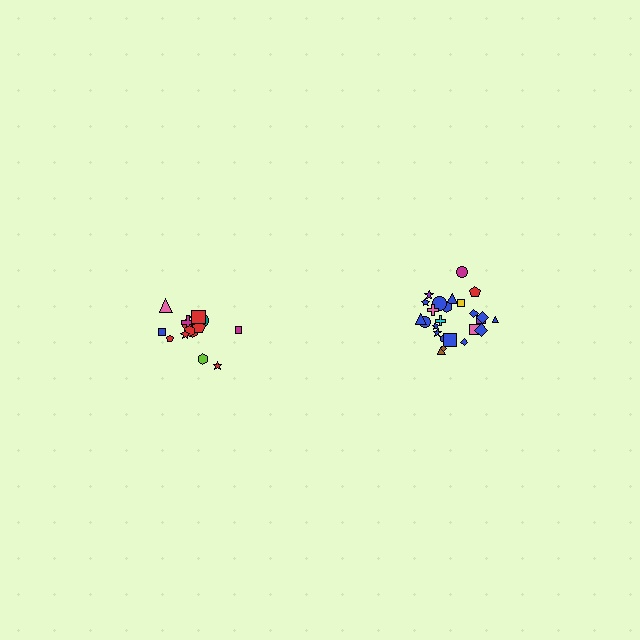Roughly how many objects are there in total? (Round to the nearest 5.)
Roughly 40 objects in total.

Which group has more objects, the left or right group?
The right group.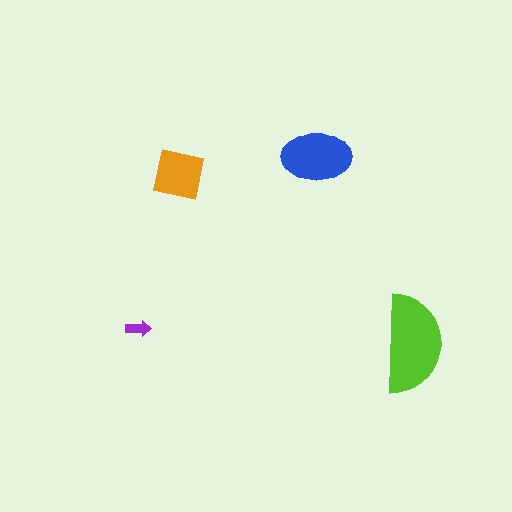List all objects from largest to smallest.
The lime semicircle, the blue ellipse, the orange square, the purple arrow.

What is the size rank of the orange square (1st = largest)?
3rd.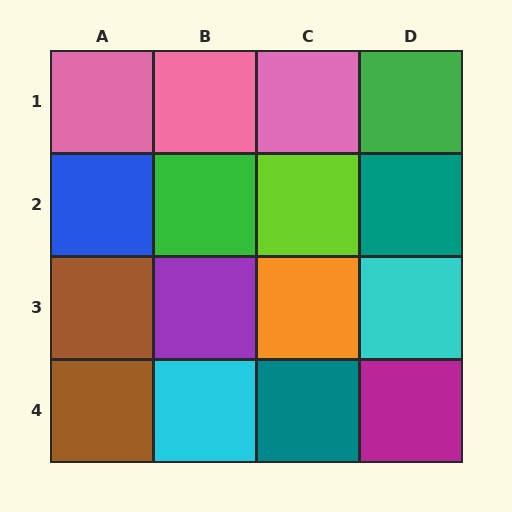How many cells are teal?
2 cells are teal.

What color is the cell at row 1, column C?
Pink.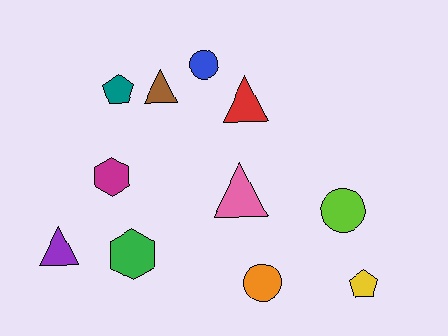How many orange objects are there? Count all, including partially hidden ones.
There is 1 orange object.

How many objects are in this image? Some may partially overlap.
There are 11 objects.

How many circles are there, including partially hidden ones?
There are 3 circles.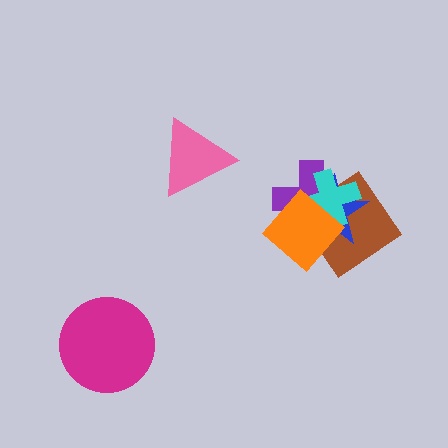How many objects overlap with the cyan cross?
4 objects overlap with the cyan cross.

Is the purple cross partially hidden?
Yes, it is partially covered by another shape.